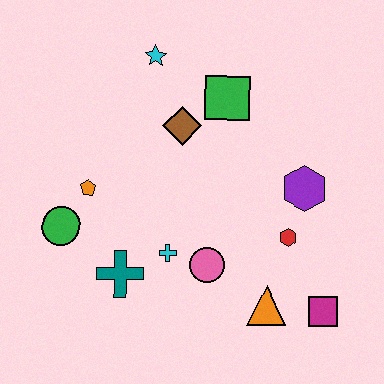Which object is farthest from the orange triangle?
The cyan star is farthest from the orange triangle.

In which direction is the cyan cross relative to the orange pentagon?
The cyan cross is to the right of the orange pentagon.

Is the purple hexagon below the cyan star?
Yes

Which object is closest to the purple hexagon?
The red hexagon is closest to the purple hexagon.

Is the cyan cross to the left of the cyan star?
No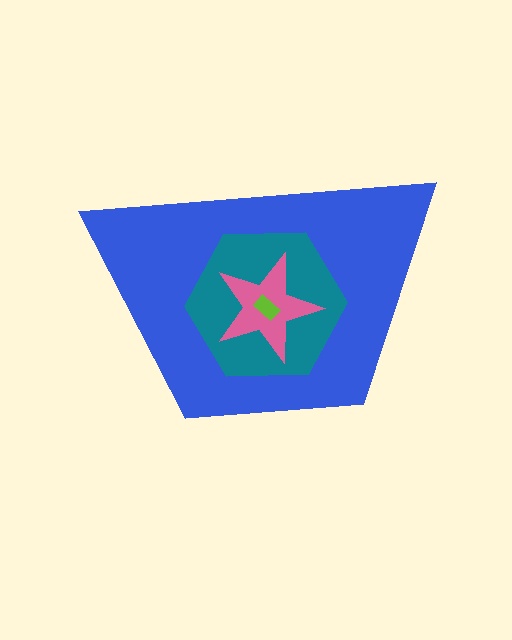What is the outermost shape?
The blue trapezoid.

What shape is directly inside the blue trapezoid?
The teal hexagon.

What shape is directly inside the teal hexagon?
The pink star.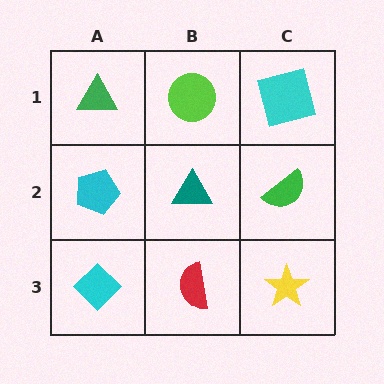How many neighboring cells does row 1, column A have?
2.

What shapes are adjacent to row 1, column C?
A green semicircle (row 2, column C), a lime circle (row 1, column B).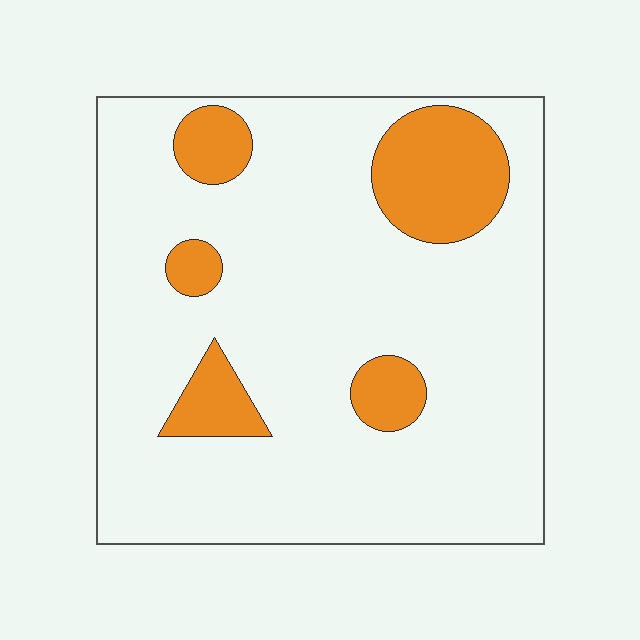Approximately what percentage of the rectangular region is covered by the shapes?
Approximately 15%.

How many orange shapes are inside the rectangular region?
5.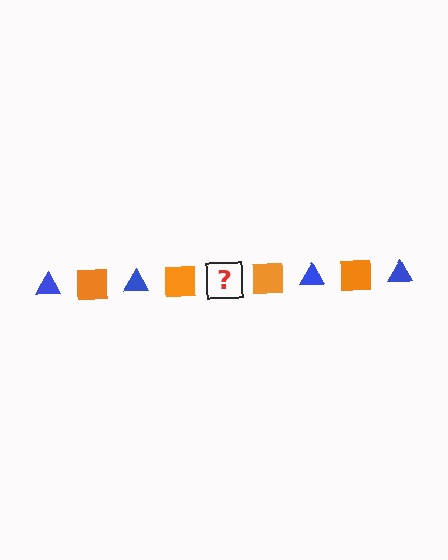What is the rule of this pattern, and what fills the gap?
The rule is that the pattern alternates between blue triangle and orange square. The gap should be filled with a blue triangle.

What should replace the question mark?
The question mark should be replaced with a blue triangle.